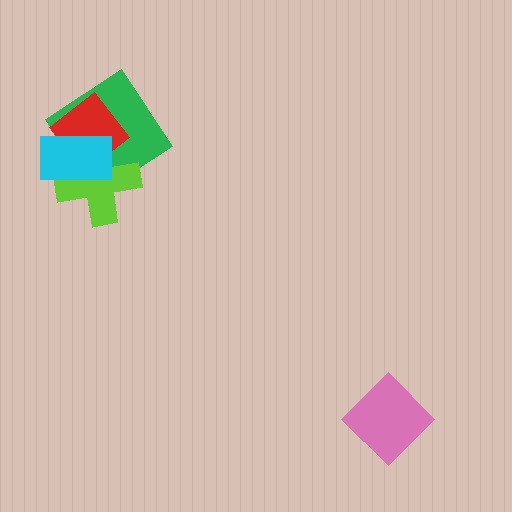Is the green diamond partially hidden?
Yes, it is partially covered by another shape.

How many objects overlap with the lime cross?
3 objects overlap with the lime cross.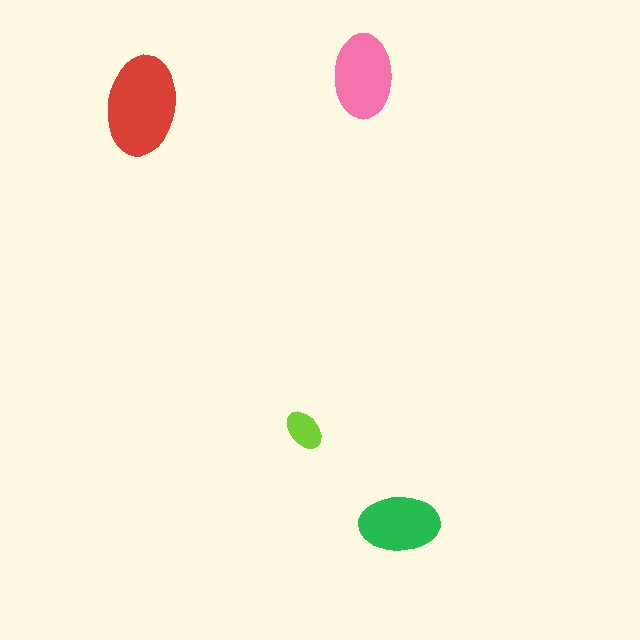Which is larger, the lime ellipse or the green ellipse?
The green one.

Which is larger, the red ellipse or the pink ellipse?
The red one.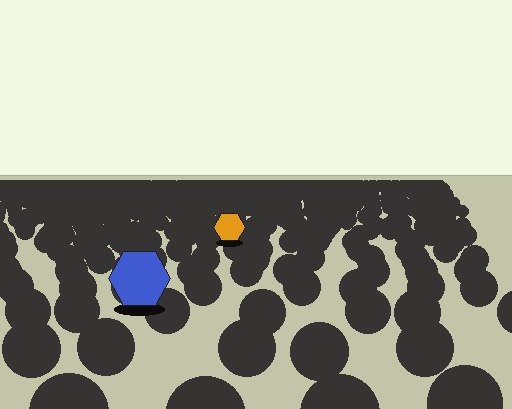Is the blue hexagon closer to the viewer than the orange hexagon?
Yes. The blue hexagon is closer — you can tell from the texture gradient: the ground texture is coarser near it.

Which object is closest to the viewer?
The blue hexagon is closest. The texture marks near it are larger and more spread out.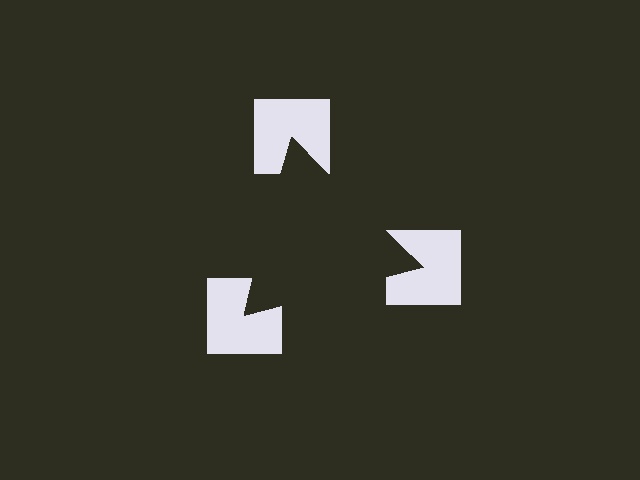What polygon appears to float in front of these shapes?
An illusory triangle — its edges are inferred from the aligned wedge cuts in the notched squares, not physically drawn.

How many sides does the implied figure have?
3 sides.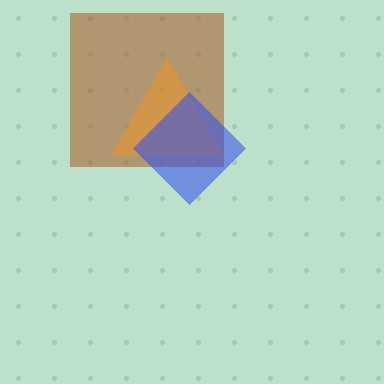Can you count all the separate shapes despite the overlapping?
Yes, there are 3 separate shapes.